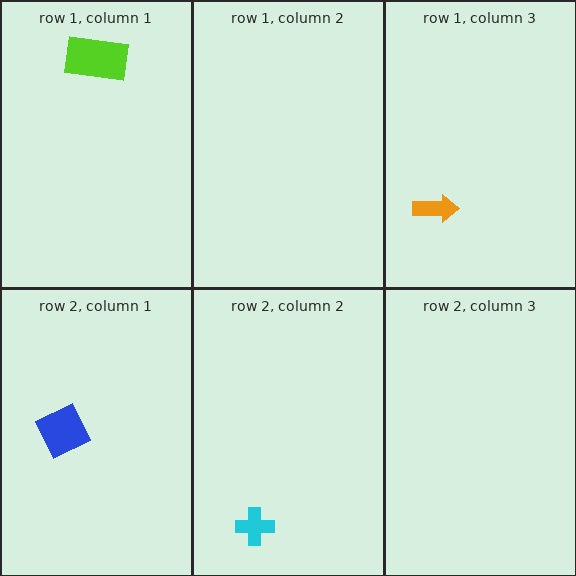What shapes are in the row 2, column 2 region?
The cyan cross.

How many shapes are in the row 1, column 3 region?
1.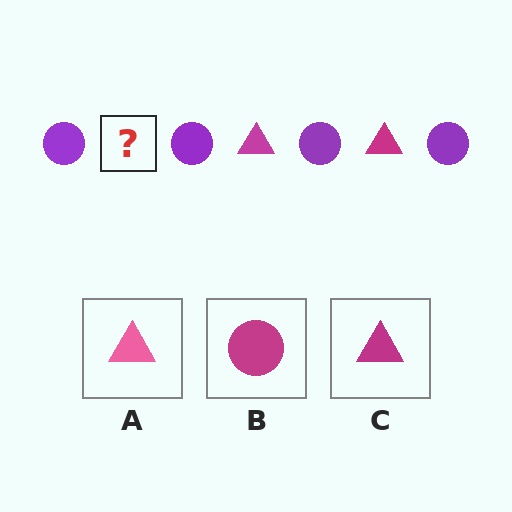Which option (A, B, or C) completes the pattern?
C.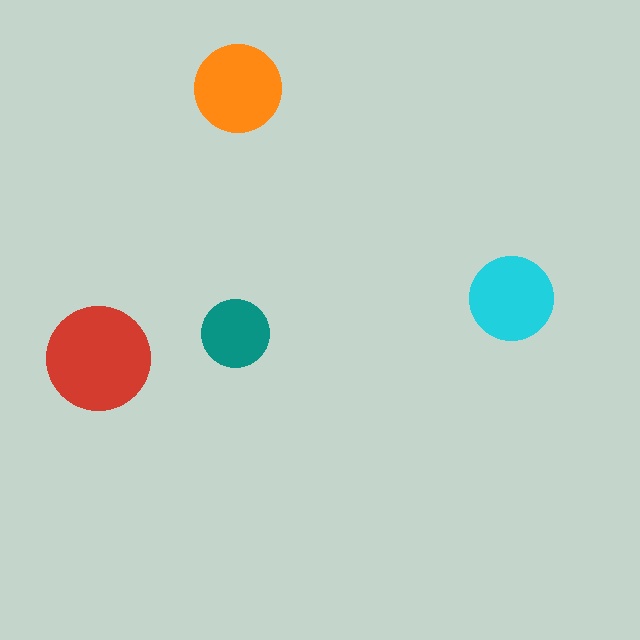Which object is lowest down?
The red circle is bottommost.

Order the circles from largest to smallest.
the red one, the orange one, the cyan one, the teal one.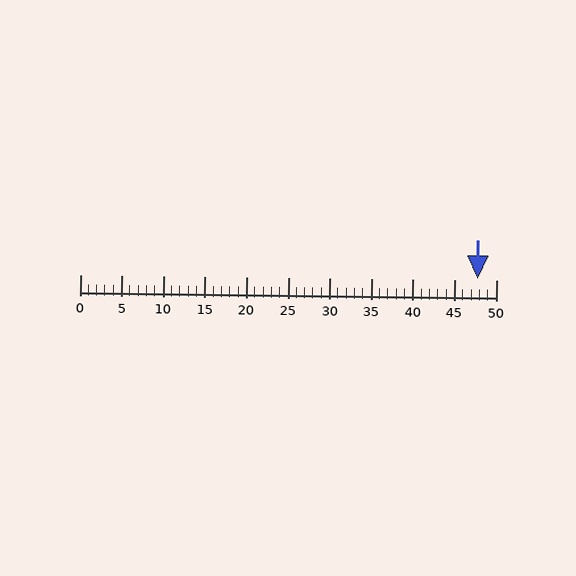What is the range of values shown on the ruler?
The ruler shows values from 0 to 50.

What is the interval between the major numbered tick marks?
The major tick marks are spaced 5 units apart.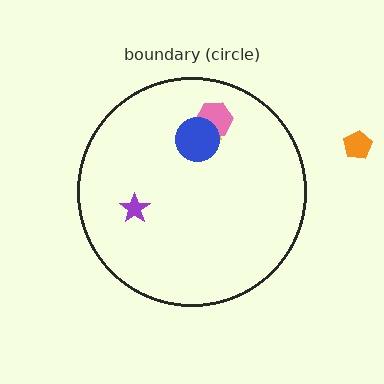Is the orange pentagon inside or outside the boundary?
Outside.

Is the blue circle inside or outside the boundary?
Inside.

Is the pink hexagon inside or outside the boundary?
Inside.